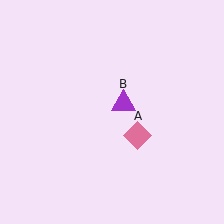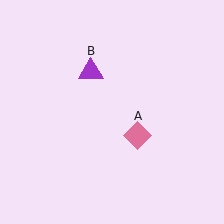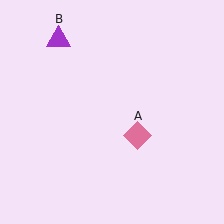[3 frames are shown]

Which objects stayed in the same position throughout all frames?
Pink diamond (object A) remained stationary.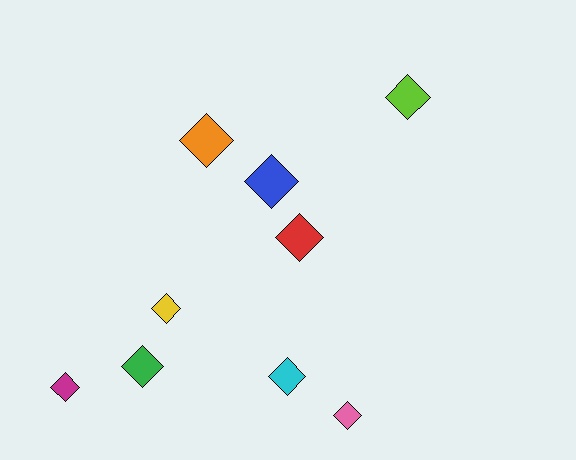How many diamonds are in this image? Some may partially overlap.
There are 9 diamonds.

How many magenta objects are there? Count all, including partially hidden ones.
There is 1 magenta object.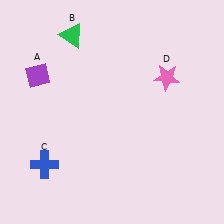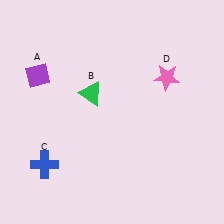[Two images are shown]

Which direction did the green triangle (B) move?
The green triangle (B) moved down.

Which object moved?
The green triangle (B) moved down.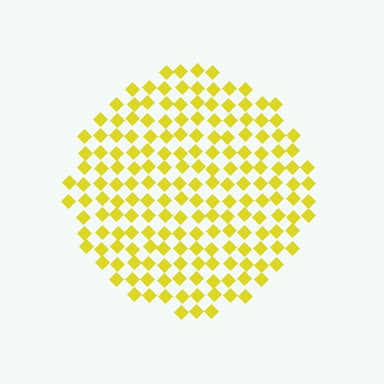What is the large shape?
The large shape is a circle.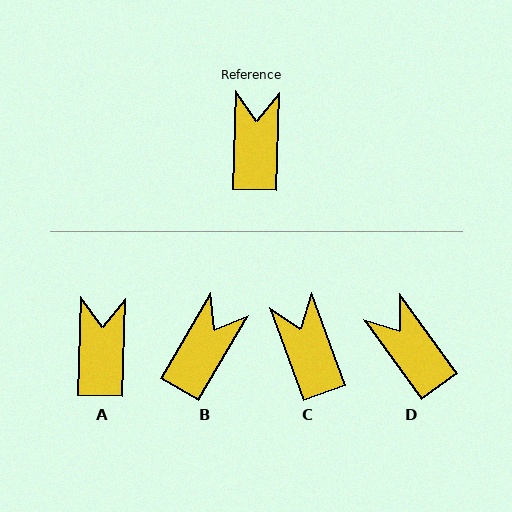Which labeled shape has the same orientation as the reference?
A.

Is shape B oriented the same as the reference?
No, it is off by about 28 degrees.